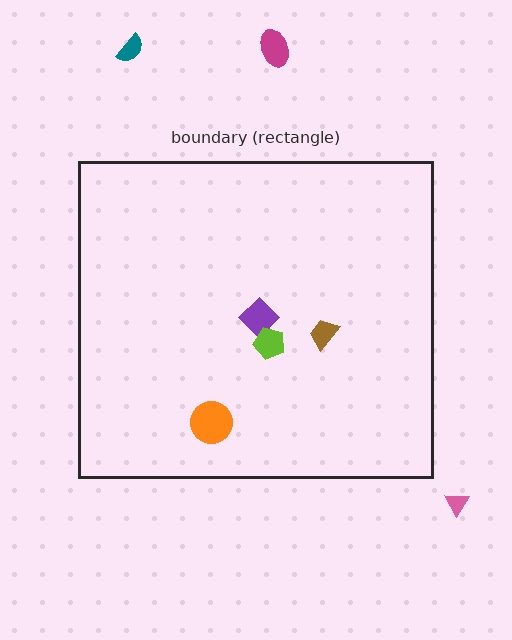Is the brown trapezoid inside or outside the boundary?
Inside.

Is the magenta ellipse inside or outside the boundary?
Outside.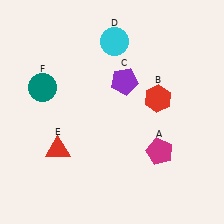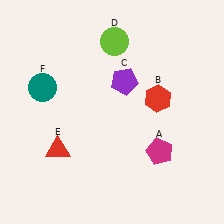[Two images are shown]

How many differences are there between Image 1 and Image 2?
There is 1 difference between the two images.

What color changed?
The circle (D) changed from cyan in Image 1 to lime in Image 2.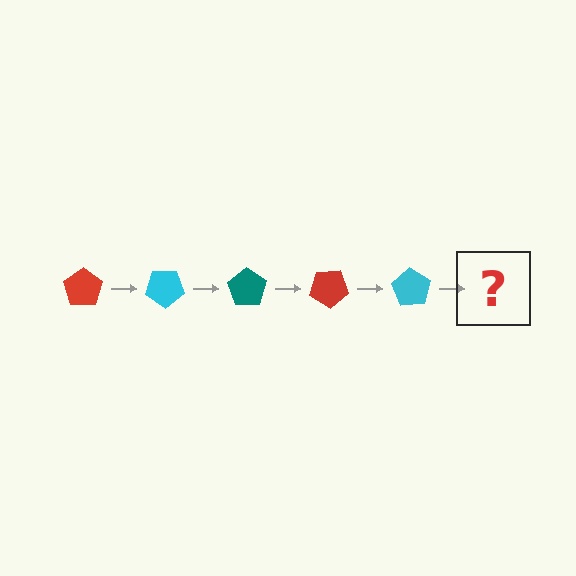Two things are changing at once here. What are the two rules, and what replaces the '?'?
The two rules are that it rotates 35 degrees each step and the color cycles through red, cyan, and teal. The '?' should be a teal pentagon, rotated 175 degrees from the start.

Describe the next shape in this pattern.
It should be a teal pentagon, rotated 175 degrees from the start.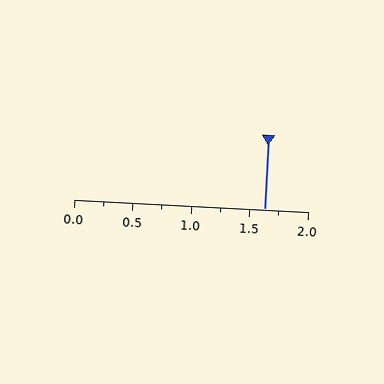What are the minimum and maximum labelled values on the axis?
The axis runs from 0.0 to 2.0.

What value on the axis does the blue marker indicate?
The marker indicates approximately 1.62.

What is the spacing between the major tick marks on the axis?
The major ticks are spaced 0.5 apart.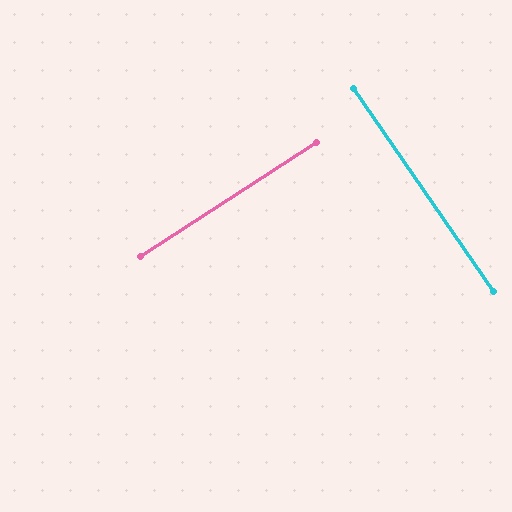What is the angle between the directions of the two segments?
Approximately 88 degrees.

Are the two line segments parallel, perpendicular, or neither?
Perpendicular — they meet at approximately 88°.